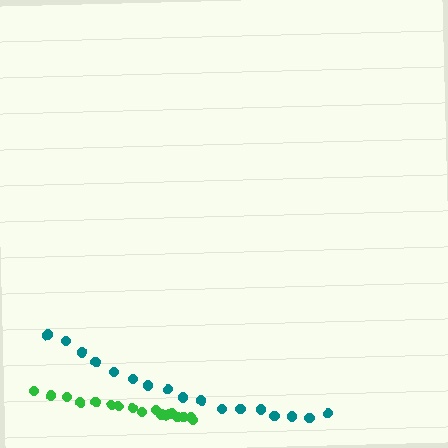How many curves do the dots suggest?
There are 2 distinct paths.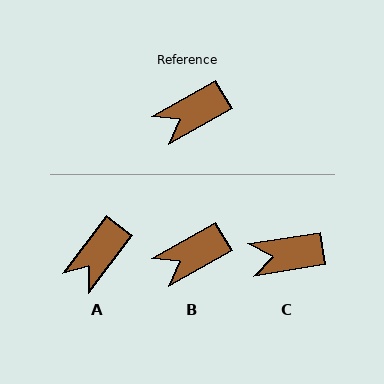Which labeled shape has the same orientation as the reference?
B.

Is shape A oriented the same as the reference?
No, it is off by about 24 degrees.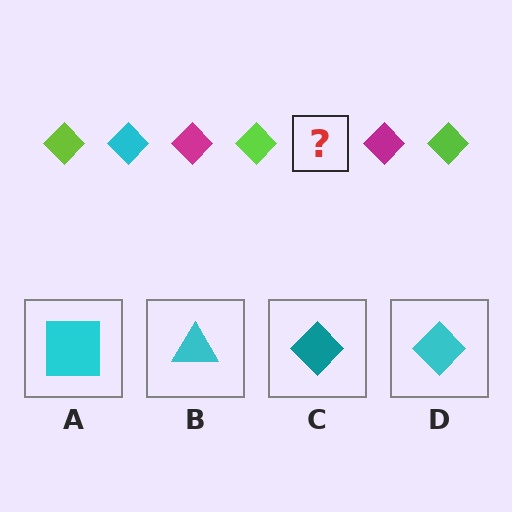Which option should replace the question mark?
Option D.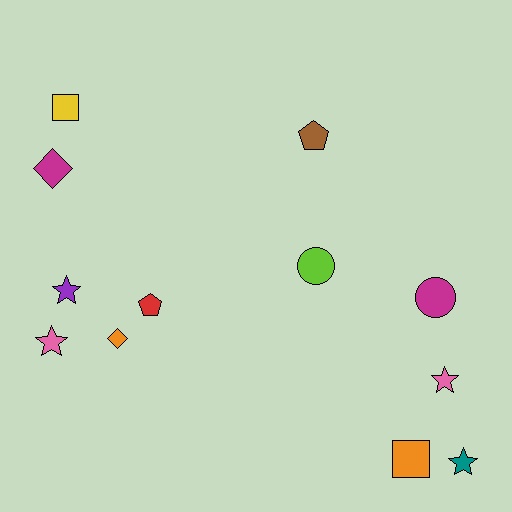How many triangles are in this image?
There are no triangles.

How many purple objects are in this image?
There is 1 purple object.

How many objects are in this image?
There are 12 objects.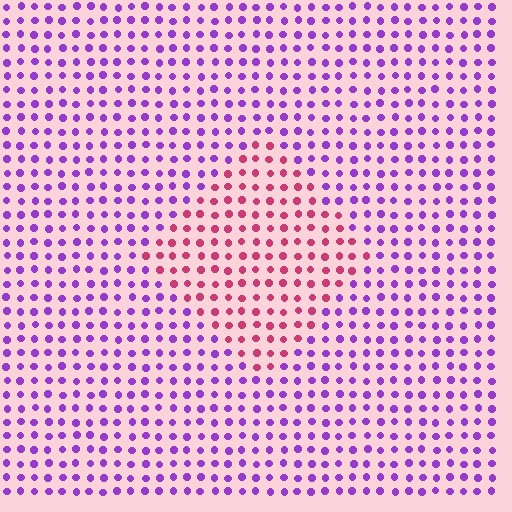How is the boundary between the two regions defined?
The boundary is defined purely by a slight shift in hue (about 59 degrees). Spacing, size, and orientation are identical on both sides.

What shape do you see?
I see a diamond.